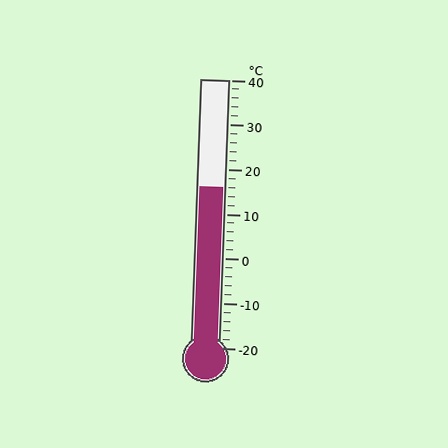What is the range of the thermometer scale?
The thermometer scale ranges from -20°C to 40°C.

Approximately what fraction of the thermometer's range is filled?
The thermometer is filled to approximately 60% of its range.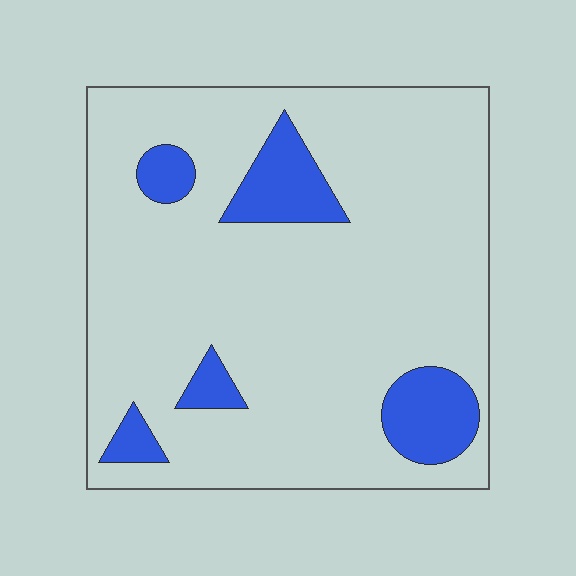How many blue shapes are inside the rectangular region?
5.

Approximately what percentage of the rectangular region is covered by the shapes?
Approximately 15%.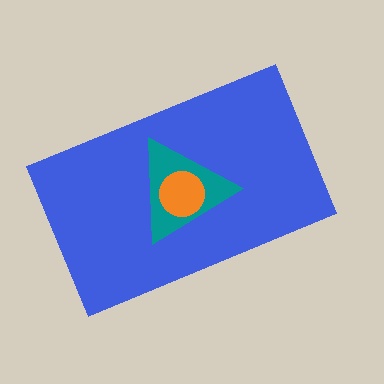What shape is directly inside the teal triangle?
The orange circle.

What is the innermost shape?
The orange circle.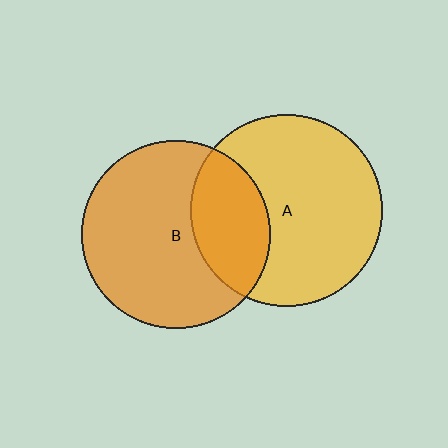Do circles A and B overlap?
Yes.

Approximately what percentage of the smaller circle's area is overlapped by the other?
Approximately 30%.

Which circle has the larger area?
Circle A (yellow).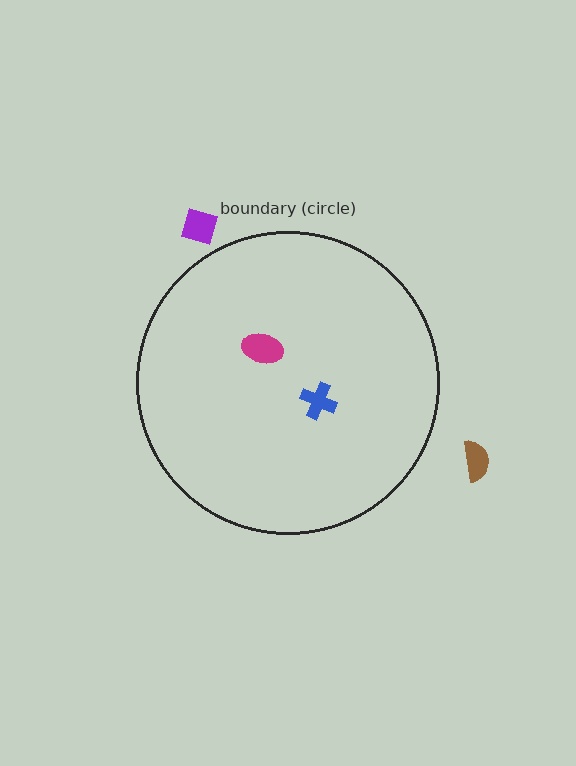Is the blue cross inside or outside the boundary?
Inside.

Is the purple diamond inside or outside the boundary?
Outside.